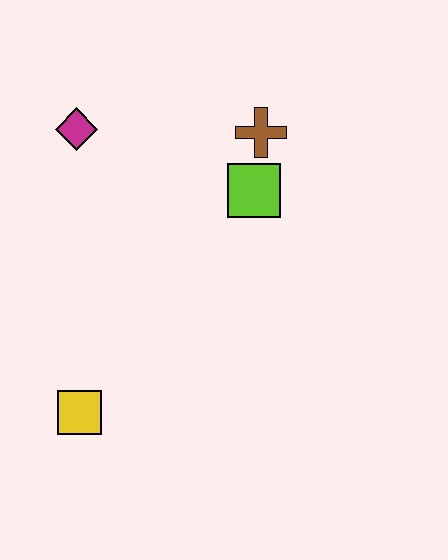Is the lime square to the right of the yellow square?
Yes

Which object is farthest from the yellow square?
The brown cross is farthest from the yellow square.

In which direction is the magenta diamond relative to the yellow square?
The magenta diamond is above the yellow square.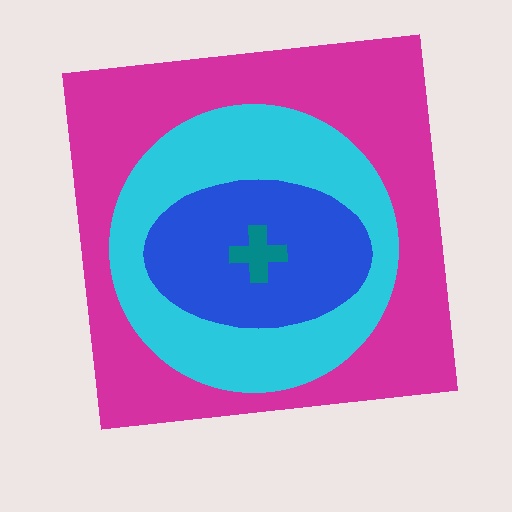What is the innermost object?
The teal cross.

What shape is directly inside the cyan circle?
The blue ellipse.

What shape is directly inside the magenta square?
The cyan circle.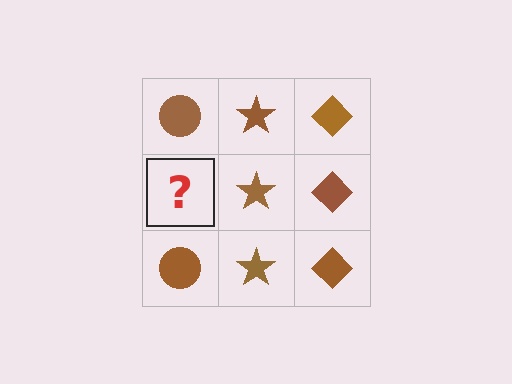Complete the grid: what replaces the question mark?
The question mark should be replaced with a brown circle.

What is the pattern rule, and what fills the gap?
The rule is that each column has a consistent shape. The gap should be filled with a brown circle.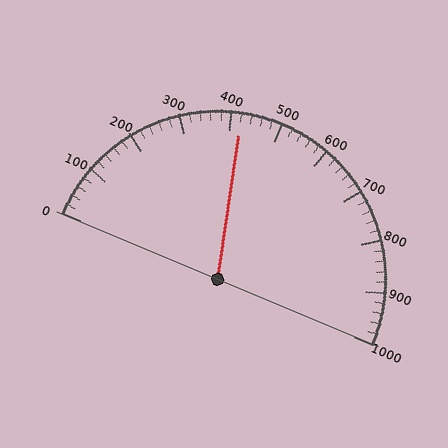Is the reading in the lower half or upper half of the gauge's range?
The reading is in the lower half of the range (0 to 1000).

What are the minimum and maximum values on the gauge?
The gauge ranges from 0 to 1000.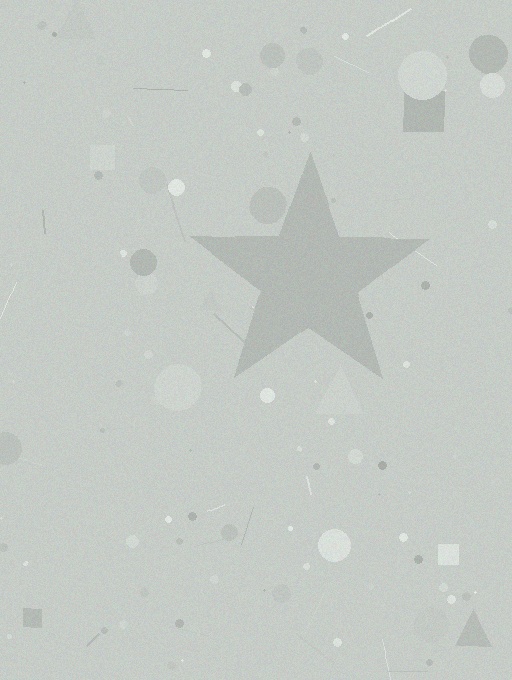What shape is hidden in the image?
A star is hidden in the image.